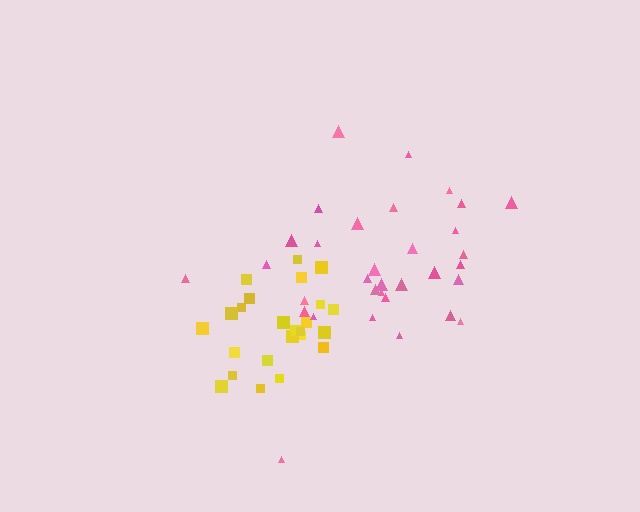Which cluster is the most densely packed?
Yellow.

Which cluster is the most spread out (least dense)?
Pink.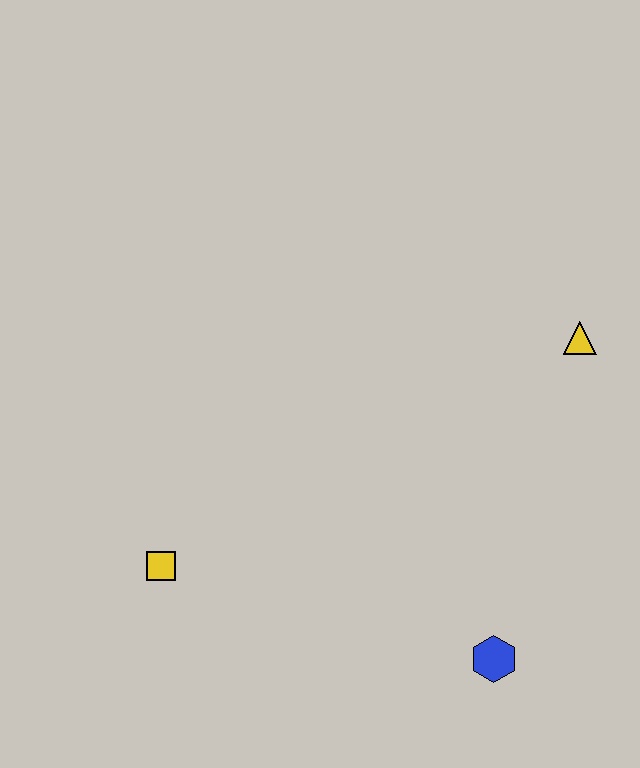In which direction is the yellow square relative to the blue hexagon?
The yellow square is to the left of the blue hexagon.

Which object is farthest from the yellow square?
The yellow triangle is farthest from the yellow square.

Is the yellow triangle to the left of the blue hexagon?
No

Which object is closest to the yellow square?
The blue hexagon is closest to the yellow square.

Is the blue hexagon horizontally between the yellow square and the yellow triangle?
Yes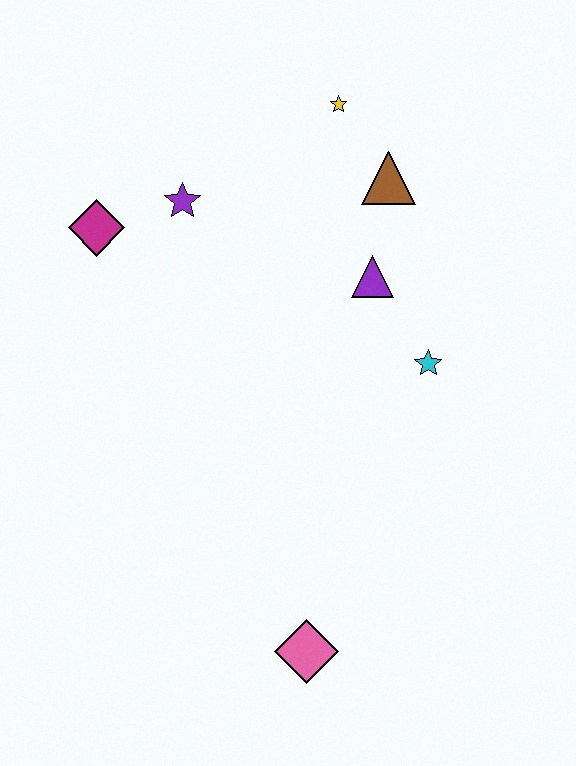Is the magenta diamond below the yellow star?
Yes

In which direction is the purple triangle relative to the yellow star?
The purple triangle is below the yellow star.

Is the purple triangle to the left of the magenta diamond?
No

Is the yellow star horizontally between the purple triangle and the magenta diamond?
Yes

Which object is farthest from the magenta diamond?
The pink diamond is farthest from the magenta diamond.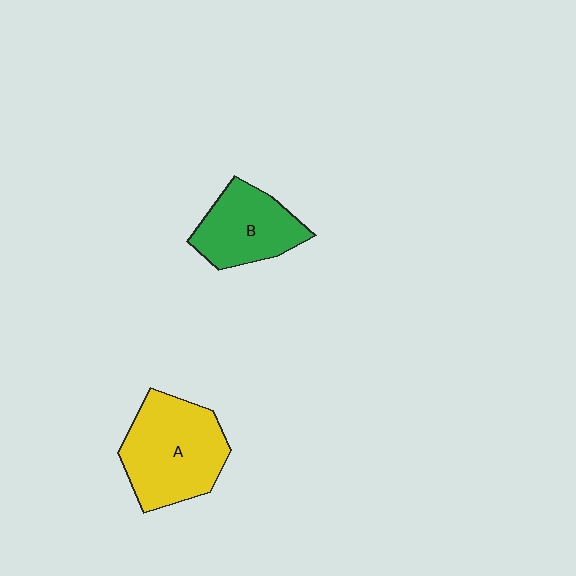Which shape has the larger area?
Shape A (yellow).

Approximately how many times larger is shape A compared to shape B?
Approximately 1.4 times.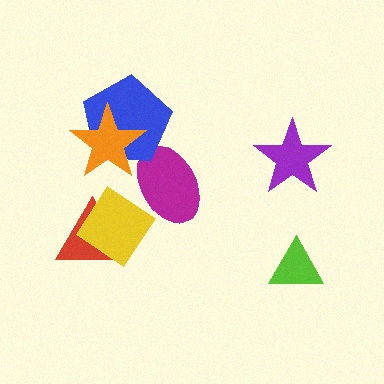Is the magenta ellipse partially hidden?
Yes, it is partially covered by another shape.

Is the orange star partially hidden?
No, no other shape covers it.